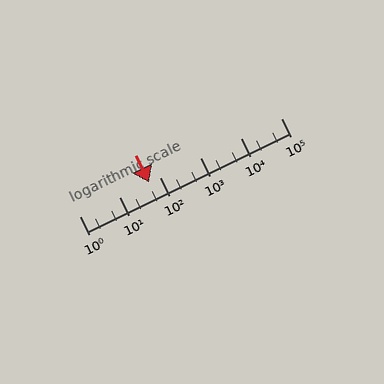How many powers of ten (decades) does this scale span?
The scale spans 5 decades, from 1 to 100000.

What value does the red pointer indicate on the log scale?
The pointer indicates approximately 55.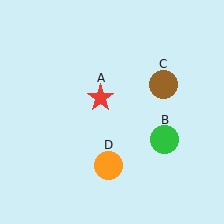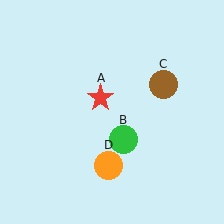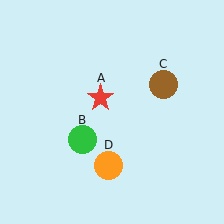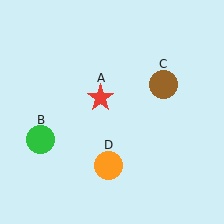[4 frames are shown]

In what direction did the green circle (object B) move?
The green circle (object B) moved left.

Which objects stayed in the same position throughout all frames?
Red star (object A) and brown circle (object C) and orange circle (object D) remained stationary.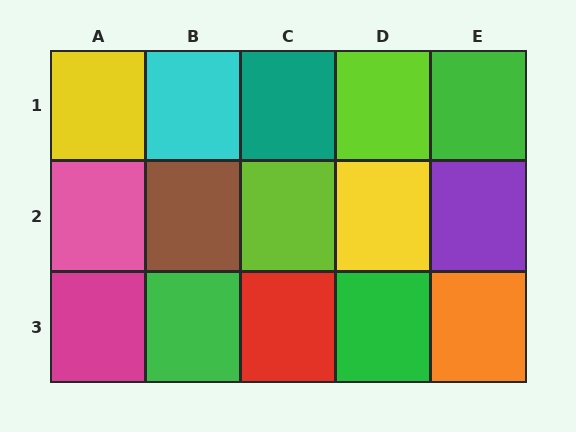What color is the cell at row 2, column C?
Lime.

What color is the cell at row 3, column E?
Orange.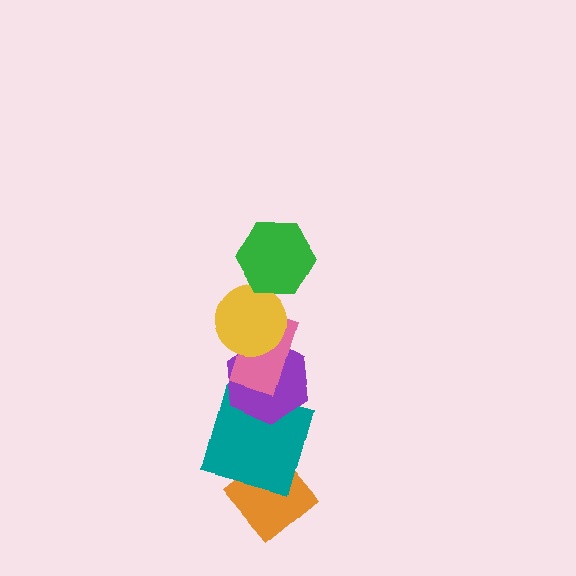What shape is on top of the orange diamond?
The teal square is on top of the orange diamond.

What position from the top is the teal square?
The teal square is 5th from the top.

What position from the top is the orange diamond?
The orange diamond is 6th from the top.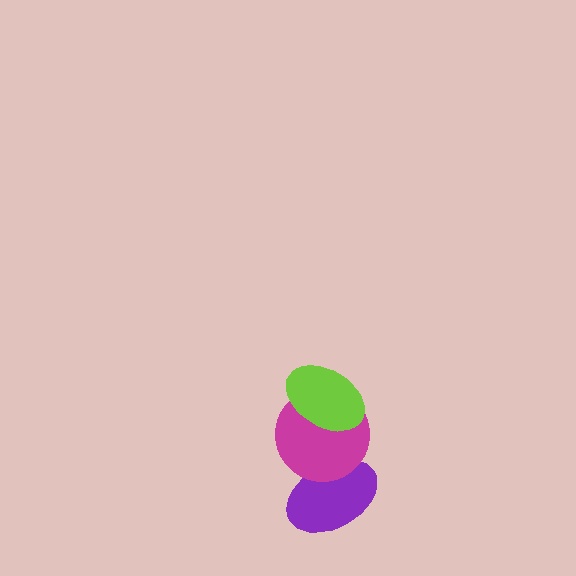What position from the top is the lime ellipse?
The lime ellipse is 1st from the top.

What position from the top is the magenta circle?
The magenta circle is 2nd from the top.